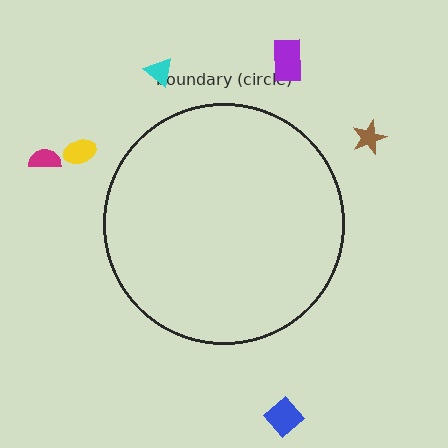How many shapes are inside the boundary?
0 inside, 6 outside.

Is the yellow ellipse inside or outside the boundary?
Outside.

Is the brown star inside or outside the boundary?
Outside.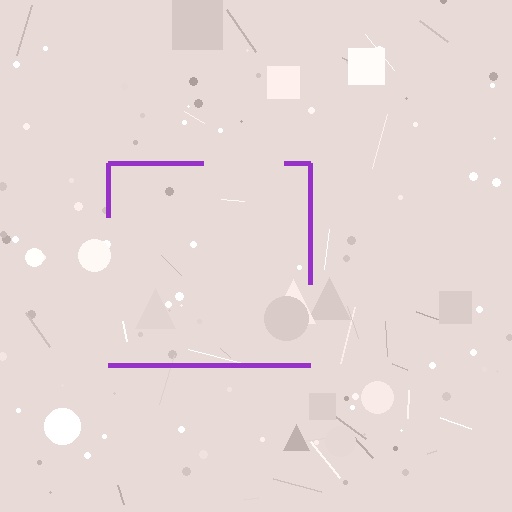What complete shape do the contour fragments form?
The contour fragments form a square.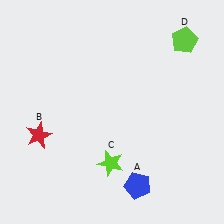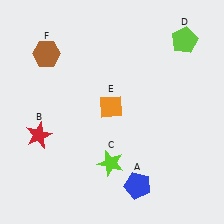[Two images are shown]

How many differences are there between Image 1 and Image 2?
There are 2 differences between the two images.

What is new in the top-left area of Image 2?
A brown hexagon (F) was added in the top-left area of Image 2.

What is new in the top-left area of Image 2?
An orange diamond (E) was added in the top-left area of Image 2.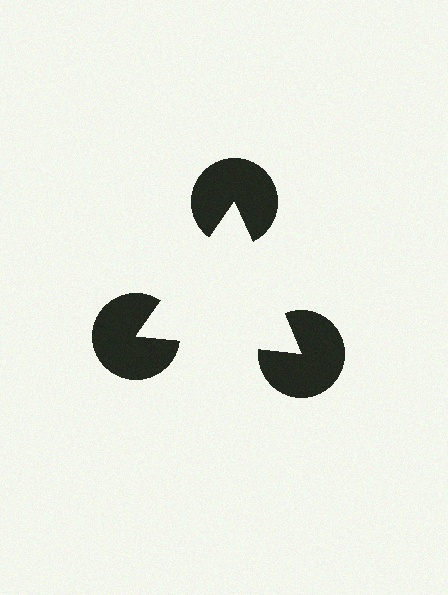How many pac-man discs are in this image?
There are 3 — one at each vertex of the illusory triangle.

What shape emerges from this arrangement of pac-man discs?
An illusory triangle — its edges are inferred from the aligned wedge cuts in the pac-man discs, not physically drawn.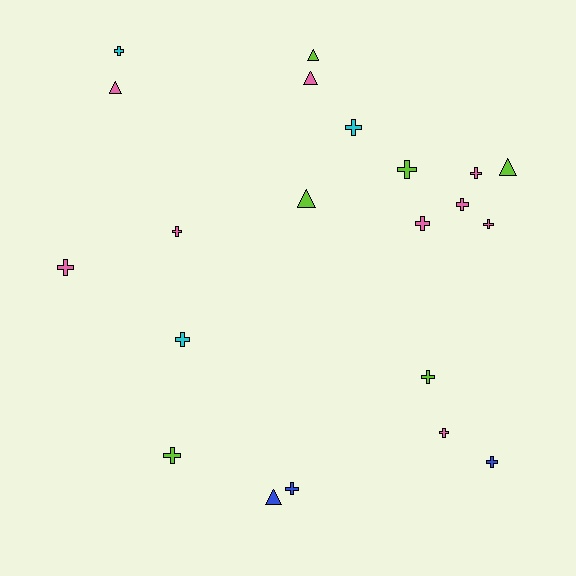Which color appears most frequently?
Pink, with 9 objects.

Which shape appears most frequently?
Cross, with 15 objects.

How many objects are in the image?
There are 21 objects.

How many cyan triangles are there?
There are no cyan triangles.